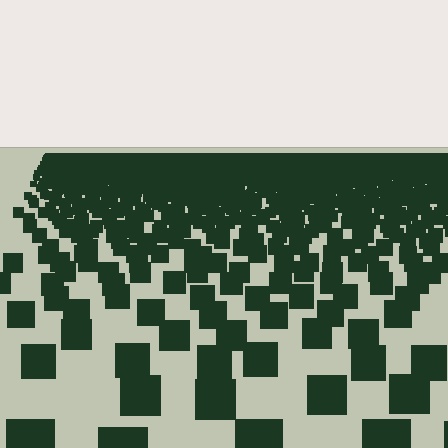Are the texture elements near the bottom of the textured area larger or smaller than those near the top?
Larger. Near the bottom, elements are closer to the viewer and appear at a bigger on-screen size.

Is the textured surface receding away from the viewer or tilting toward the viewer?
The surface is receding away from the viewer. Texture elements get smaller and denser toward the top.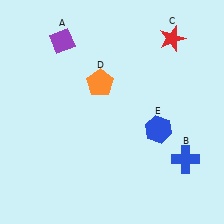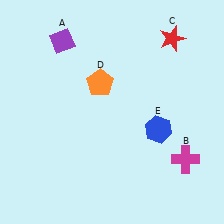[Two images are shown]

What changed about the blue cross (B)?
In Image 1, B is blue. In Image 2, it changed to magenta.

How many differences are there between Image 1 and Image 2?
There is 1 difference between the two images.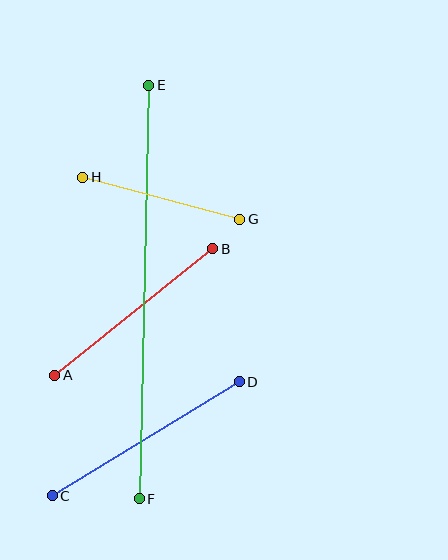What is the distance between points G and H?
The distance is approximately 163 pixels.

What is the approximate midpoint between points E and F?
The midpoint is at approximately (144, 292) pixels.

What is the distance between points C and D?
The distance is approximately 219 pixels.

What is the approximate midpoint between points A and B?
The midpoint is at approximately (134, 312) pixels.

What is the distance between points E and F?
The distance is approximately 413 pixels.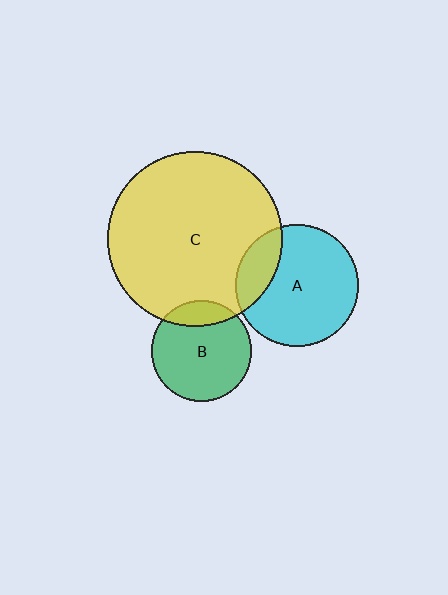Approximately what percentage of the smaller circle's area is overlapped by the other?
Approximately 15%.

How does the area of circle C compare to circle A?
Approximately 2.0 times.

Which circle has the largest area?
Circle C (yellow).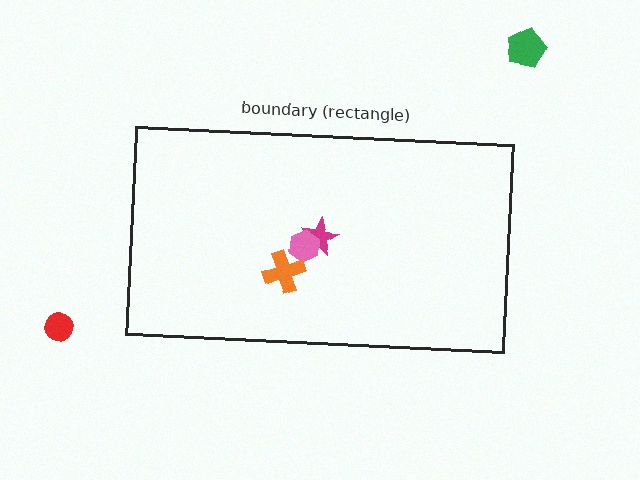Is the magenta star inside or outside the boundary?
Inside.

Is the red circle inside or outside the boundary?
Outside.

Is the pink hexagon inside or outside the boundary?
Inside.